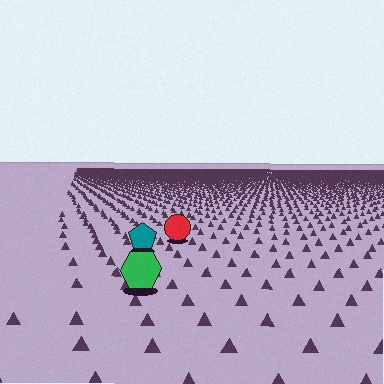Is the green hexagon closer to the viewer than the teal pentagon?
Yes. The green hexagon is closer — you can tell from the texture gradient: the ground texture is coarser near it.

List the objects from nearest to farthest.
From nearest to farthest: the green hexagon, the teal pentagon, the red circle.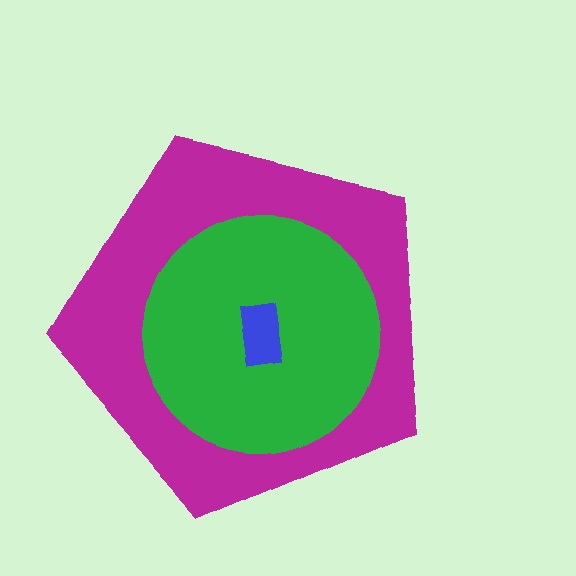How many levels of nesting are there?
3.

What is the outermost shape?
The magenta pentagon.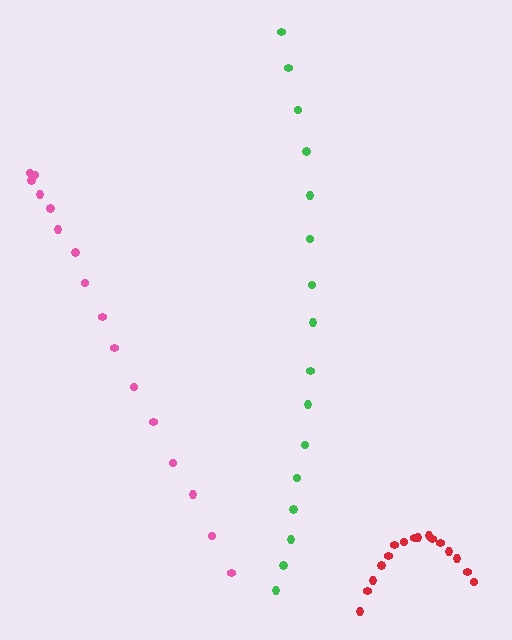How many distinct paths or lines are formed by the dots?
There are 3 distinct paths.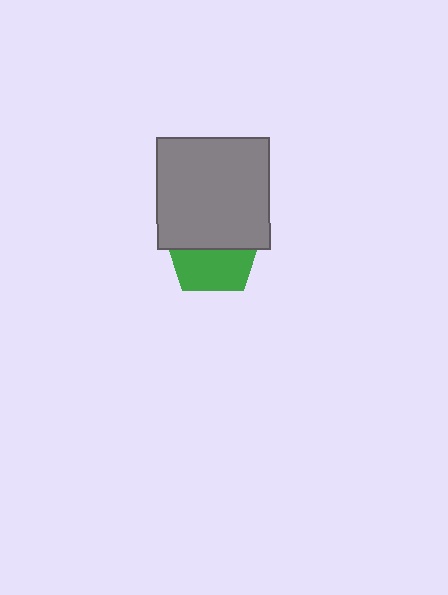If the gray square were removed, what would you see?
You would see the complete green pentagon.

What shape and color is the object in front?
The object in front is a gray square.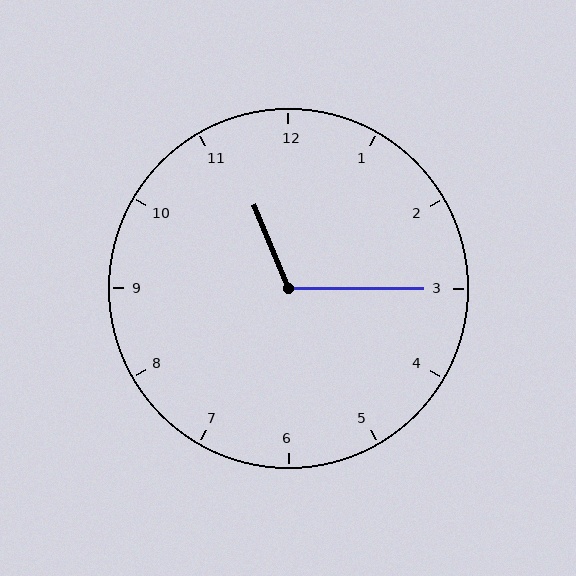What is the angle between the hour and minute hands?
Approximately 112 degrees.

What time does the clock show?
11:15.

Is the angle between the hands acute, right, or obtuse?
It is obtuse.